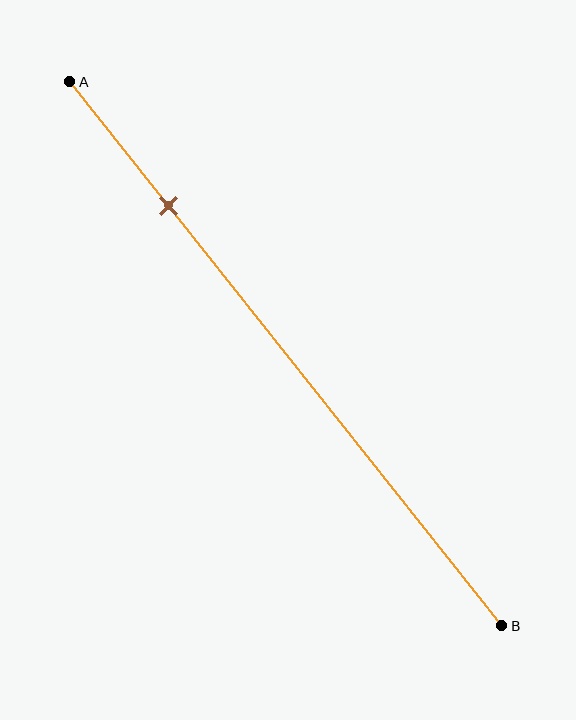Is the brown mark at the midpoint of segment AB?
No, the mark is at about 25% from A, not at the 50% midpoint.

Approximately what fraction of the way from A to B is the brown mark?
The brown mark is approximately 25% of the way from A to B.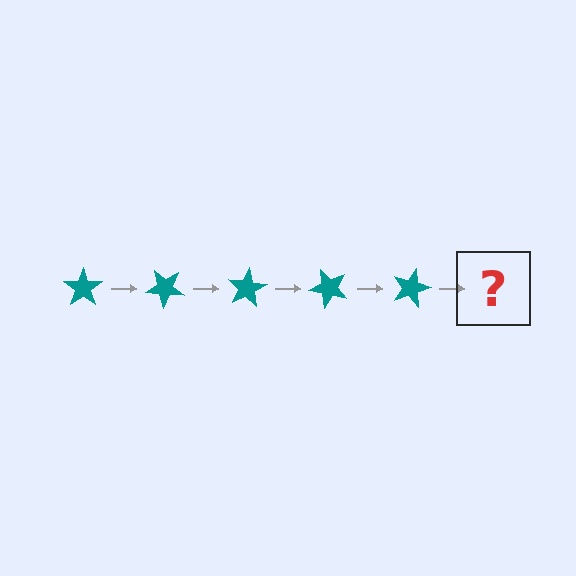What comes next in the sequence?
The next element should be a teal star rotated 200 degrees.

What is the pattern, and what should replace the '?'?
The pattern is that the star rotates 40 degrees each step. The '?' should be a teal star rotated 200 degrees.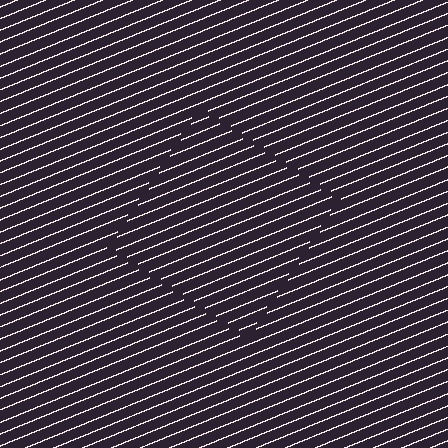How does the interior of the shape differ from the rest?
The interior of the shape contains the same grating, shifted by half a period — the contour is defined by the phase discontinuity where line-ends from the inner and outer gratings abut.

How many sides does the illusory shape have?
4 sides — the line-ends trace a square.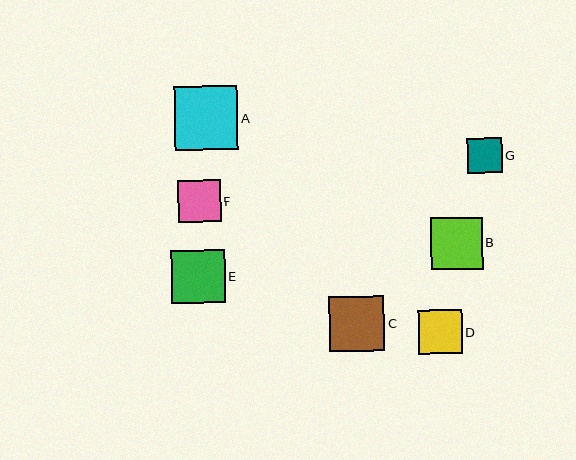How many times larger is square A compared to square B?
Square A is approximately 1.2 times the size of square B.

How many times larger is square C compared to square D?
Square C is approximately 1.3 times the size of square D.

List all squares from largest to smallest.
From largest to smallest: A, C, E, B, D, F, G.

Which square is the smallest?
Square G is the smallest with a size of approximately 34 pixels.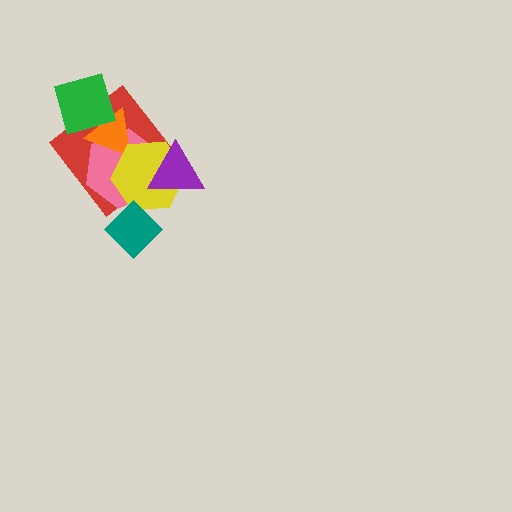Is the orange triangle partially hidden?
Yes, it is partially covered by another shape.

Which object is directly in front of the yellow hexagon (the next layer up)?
The teal diamond is directly in front of the yellow hexagon.